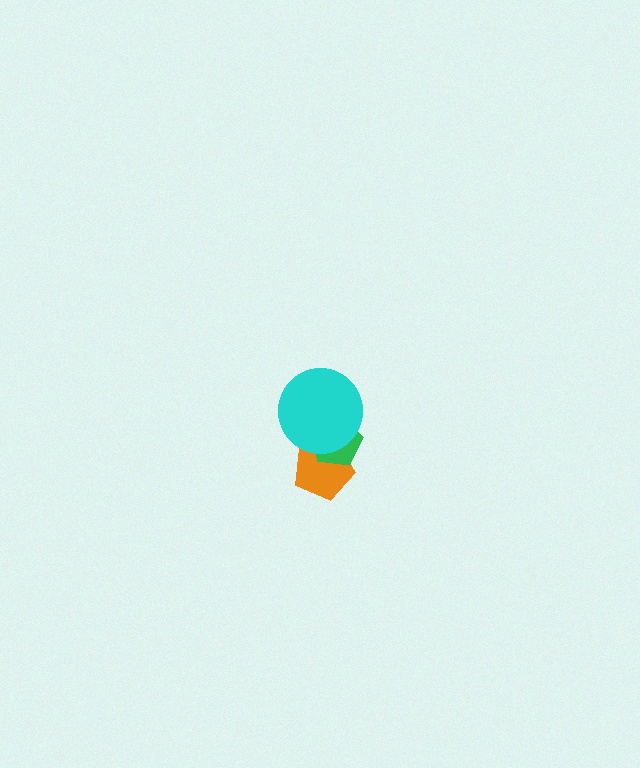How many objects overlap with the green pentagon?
2 objects overlap with the green pentagon.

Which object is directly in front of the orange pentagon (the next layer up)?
The green pentagon is directly in front of the orange pentagon.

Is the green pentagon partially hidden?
Yes, it is partially covered by another shape.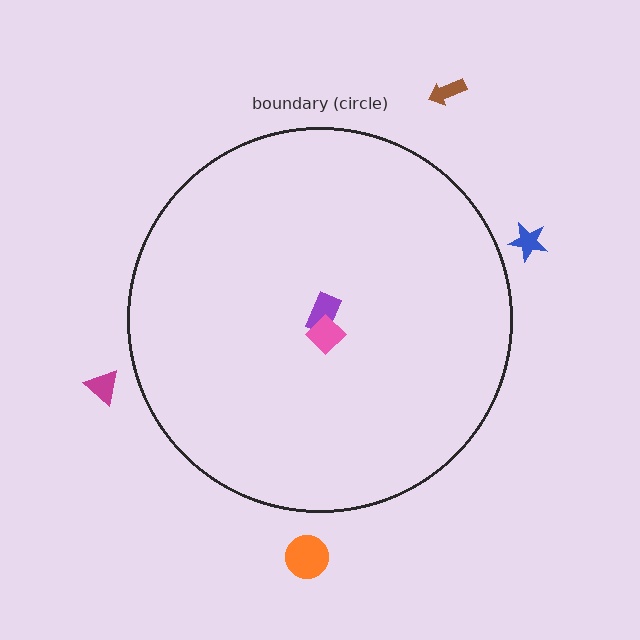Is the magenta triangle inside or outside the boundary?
Outside.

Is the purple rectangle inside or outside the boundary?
Inside.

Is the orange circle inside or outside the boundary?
Outside.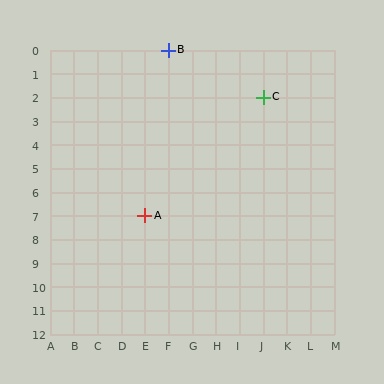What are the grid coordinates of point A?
Point A is at grid coordinates (E, 7).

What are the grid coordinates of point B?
Point B is at grid coordinates (F, 0).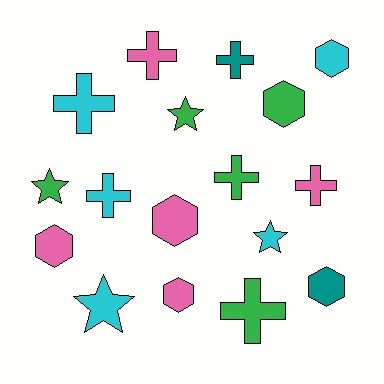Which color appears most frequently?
Green, with 5 objects.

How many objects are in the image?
There are 17 objects.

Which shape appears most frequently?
Cross, with 7 objects.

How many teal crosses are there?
There is 1 teal cross.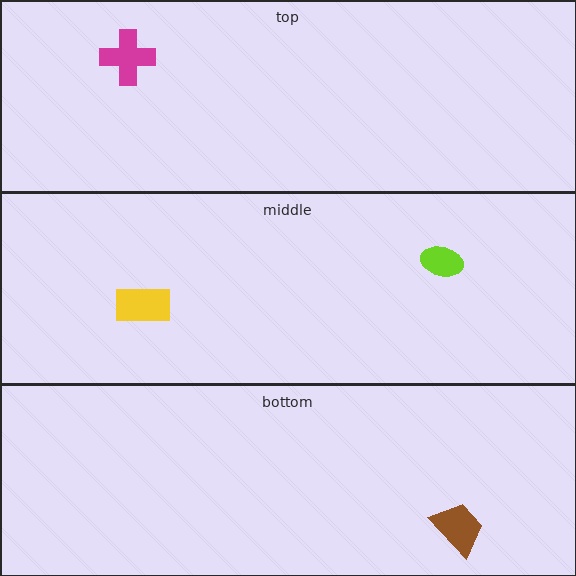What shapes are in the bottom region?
The brown trapezoid.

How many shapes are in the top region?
1.